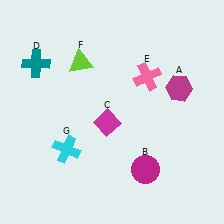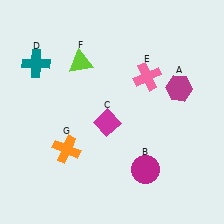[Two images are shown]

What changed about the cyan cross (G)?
In Image 1, G is cyan. In Image 2, it changed to orange.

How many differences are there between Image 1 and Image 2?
There is 1 difference between the two images.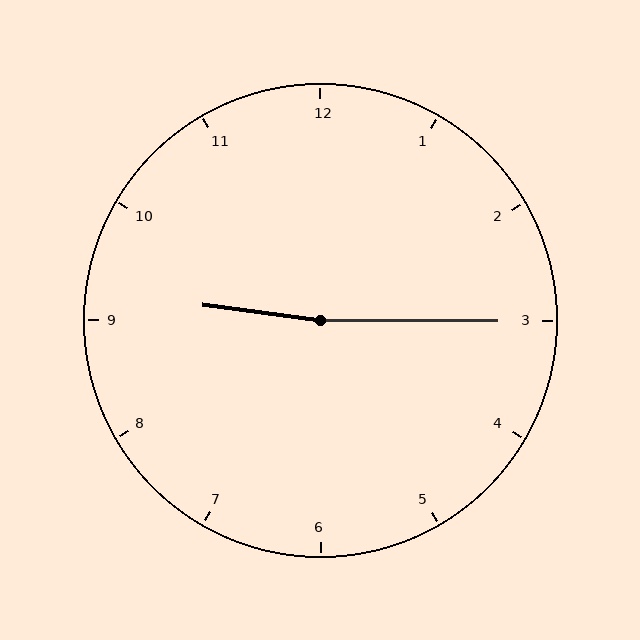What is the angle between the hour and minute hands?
Approximately 172 degrees.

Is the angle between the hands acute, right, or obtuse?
It is obtuse.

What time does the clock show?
9:15.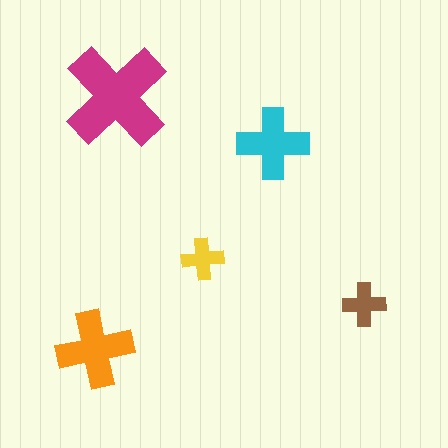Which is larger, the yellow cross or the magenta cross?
The magenta one.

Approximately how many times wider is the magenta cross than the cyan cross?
About 1.5 times wider.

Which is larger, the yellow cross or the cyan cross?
The cyan one.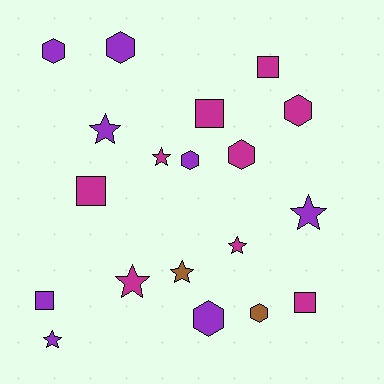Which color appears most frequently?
Magenta, with 9 objects.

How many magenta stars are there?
There are 3 magenta stars.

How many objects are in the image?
There are 19 objects.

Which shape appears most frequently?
Star, with 7 objects.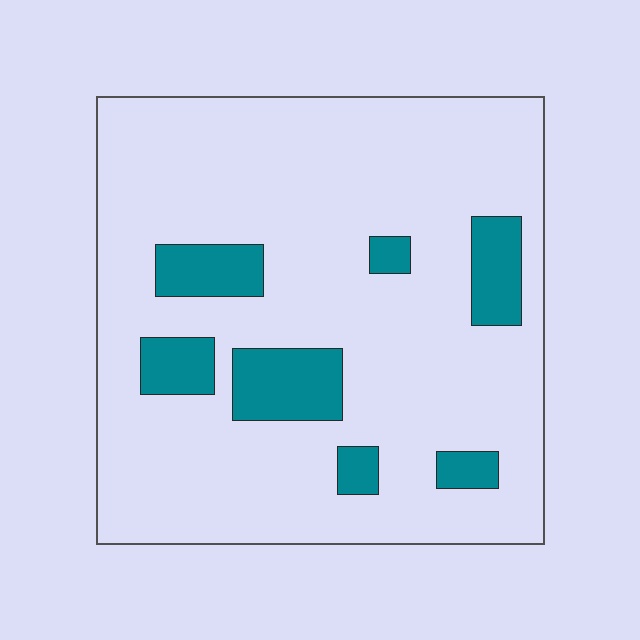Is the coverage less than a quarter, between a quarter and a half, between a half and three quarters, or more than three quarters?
Less than a quarter.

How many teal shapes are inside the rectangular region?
7.